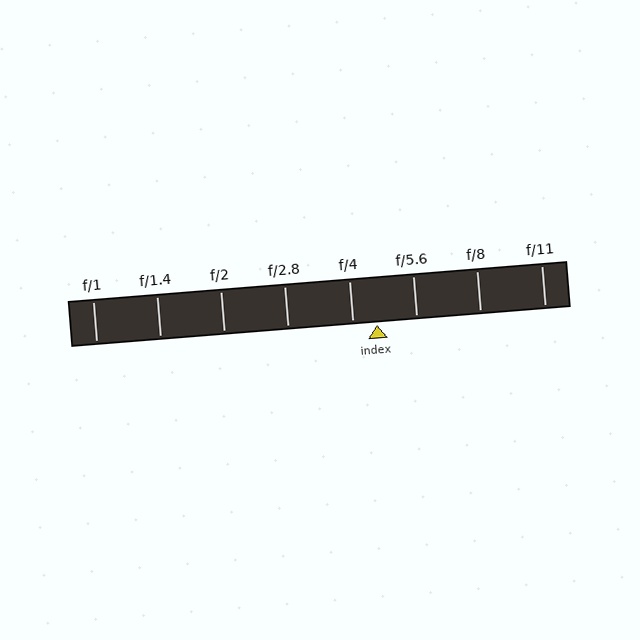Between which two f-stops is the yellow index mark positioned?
The index mark is between f/4 and f/5.6.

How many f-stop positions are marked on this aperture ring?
There are 8 f-stop positions marked.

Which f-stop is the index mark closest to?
The index mark is closest to f/4.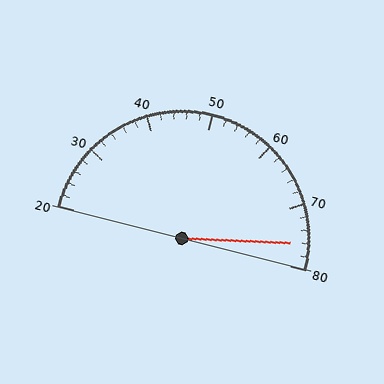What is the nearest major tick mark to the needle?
The nearest major tick mark is 80.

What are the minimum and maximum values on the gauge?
The gauge ranges from 20 to 80.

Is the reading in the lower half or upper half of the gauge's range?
The reading is in the upper half of the range (20 to 80).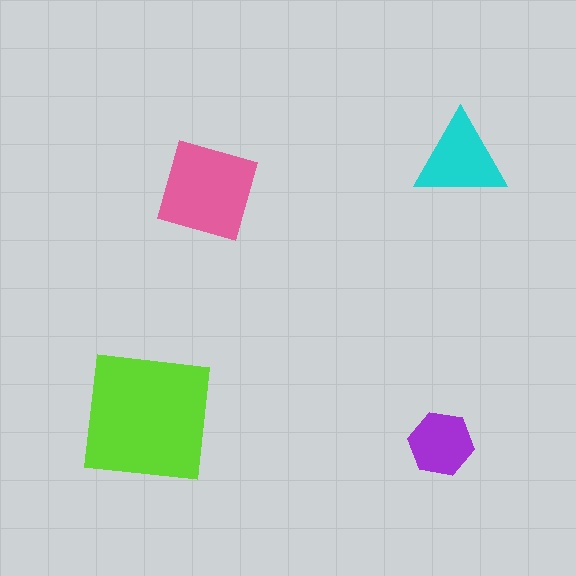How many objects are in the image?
There are 4 objects in the image.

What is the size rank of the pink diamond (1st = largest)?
2nd.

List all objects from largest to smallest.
The lime square, the pink diamond, the cyan triangle, the purple hexagon.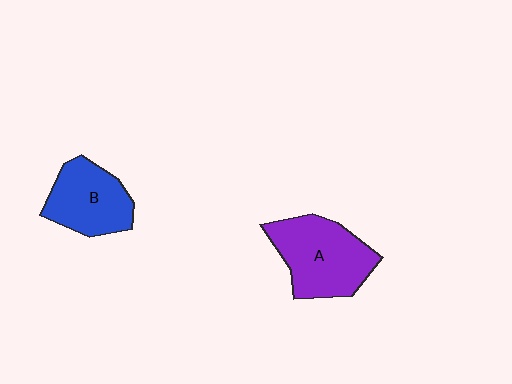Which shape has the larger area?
Shape A (purple).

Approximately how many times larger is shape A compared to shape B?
Approximately 1.3 times.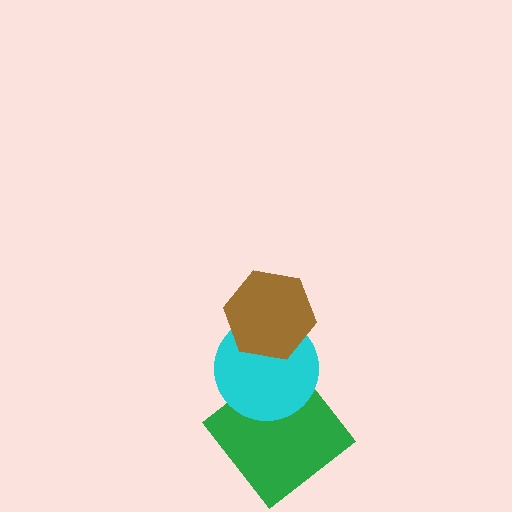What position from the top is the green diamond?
The green diamond is 3rd from the top.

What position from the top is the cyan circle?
The cyan circle is 2nd from the top.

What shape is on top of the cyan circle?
The brown hexagon is on top of the cyan circle.